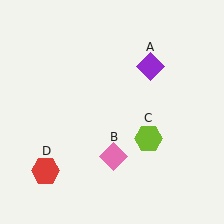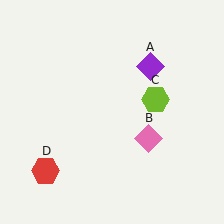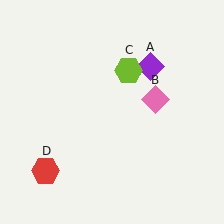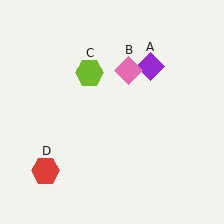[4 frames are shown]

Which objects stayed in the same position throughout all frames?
Purple diamond (object A) and red hexagon (object D) remained stationary.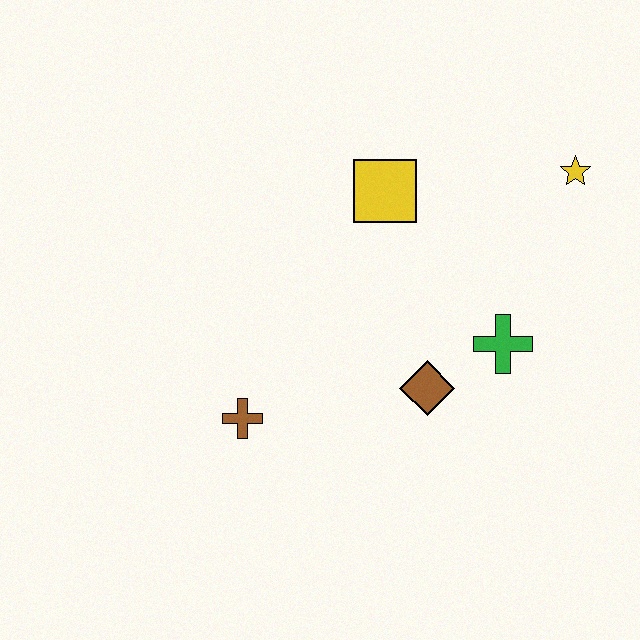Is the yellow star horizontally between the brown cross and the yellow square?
No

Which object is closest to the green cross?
The brown diamond is closest to the green cross.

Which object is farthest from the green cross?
The brown cross is farthest from the green cross.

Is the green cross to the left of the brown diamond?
No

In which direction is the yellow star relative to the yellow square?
The yellow star is to the right of the yellow square.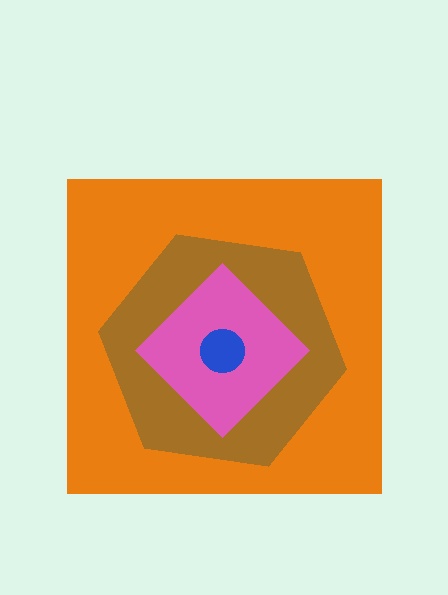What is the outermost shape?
The orange square.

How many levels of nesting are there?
4.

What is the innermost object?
The blue circle.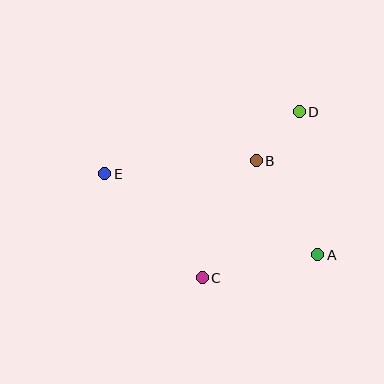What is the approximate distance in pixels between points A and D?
The distance between A and D is approximately 144 pixels.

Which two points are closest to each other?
Points B and D are closest to each other.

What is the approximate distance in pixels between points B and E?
The distance between B and E is approximately 152 pixels.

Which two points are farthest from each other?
Points A and E are farthest from each other.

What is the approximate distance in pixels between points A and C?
The distance between A and C is approximately 118 pixels.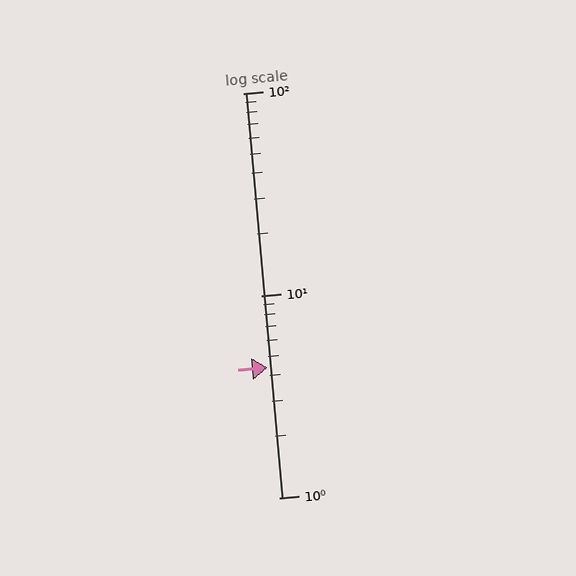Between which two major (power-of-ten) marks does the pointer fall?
The pointer is between 1 and 10.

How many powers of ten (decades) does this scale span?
The scale spans 2 decades, from 1 to 100.